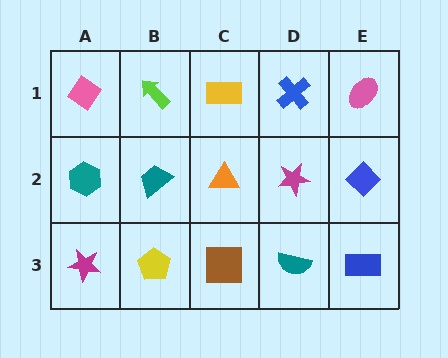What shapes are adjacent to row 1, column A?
A teal hexagon (row 2, column A), a lime arrow (row 1, column B).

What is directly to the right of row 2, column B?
An orange triangle.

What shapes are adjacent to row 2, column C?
A yellow rectangle (row 1, column C), a brown square (row 3, column C), a teal trapezoid (row 2, column B), a magenta star (row 2, column D).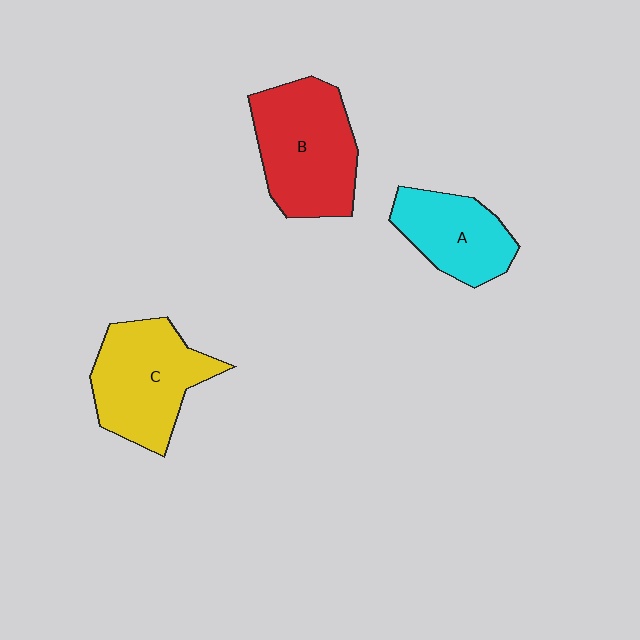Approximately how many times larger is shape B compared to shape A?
Approximately 1.5 times.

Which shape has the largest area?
Shape B (red).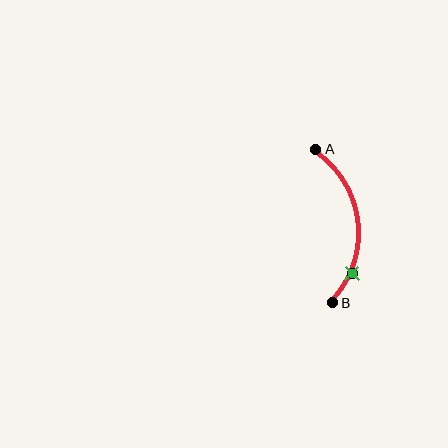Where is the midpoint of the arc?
The arc midpoint is the point on the curve farthest from the straight line joining A and B. It sits to the right of that line.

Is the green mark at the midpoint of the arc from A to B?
No. The green mark lies on the arc but is closer to endpoint B. The arc midpoint would be at the point on the curve equidistant along the arc from both A and B.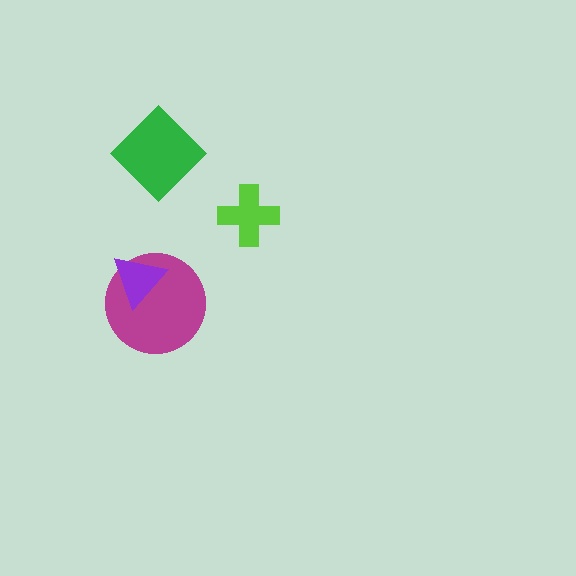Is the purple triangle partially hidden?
No, no other shape covers it.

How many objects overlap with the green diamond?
0 objects overlap with the green diamond.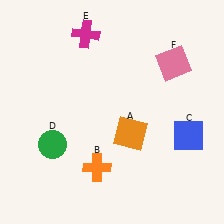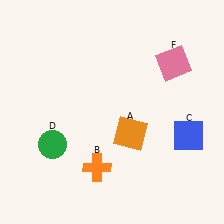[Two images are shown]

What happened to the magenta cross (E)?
The magenta cross (E) was removed in Image 2. It was in the top-left area of Image 1.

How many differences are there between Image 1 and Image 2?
There is 1 difference between the two images.